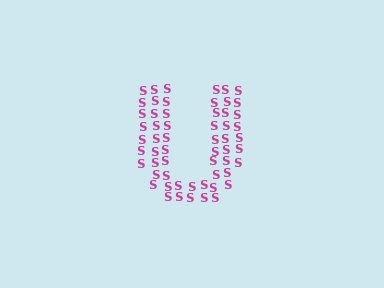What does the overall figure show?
The overall figure shows the letter U.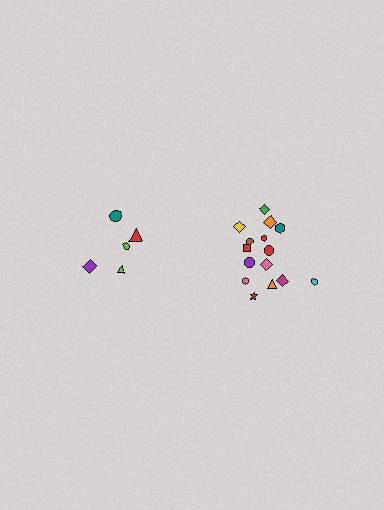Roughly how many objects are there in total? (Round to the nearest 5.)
Roughly 20 objects in total.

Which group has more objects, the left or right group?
The right group.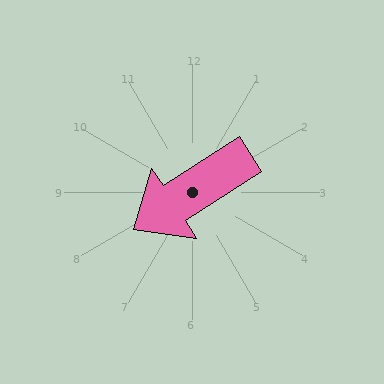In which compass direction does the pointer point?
Southwest.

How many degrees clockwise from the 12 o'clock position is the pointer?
Approximately 237 degrees.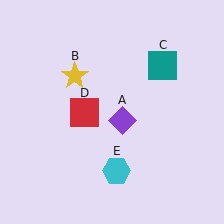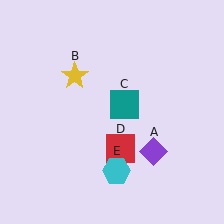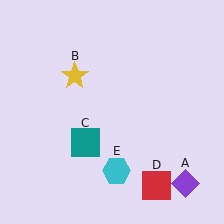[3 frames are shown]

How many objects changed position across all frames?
3 objects changed position: purple diamond (object A), teal square (object C), red square (object D).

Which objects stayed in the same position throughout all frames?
Yellow star (object B) and cyan hexagon (object E) remained stationary.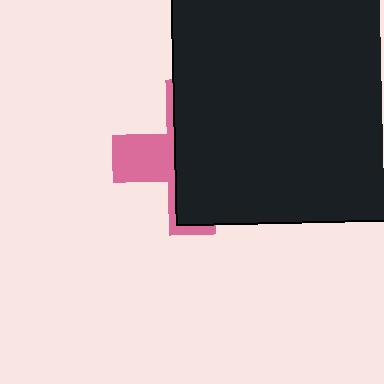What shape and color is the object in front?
The object in front is a black square.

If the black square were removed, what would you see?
You would see the complete pink cross.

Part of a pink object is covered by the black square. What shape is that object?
It is a cross.